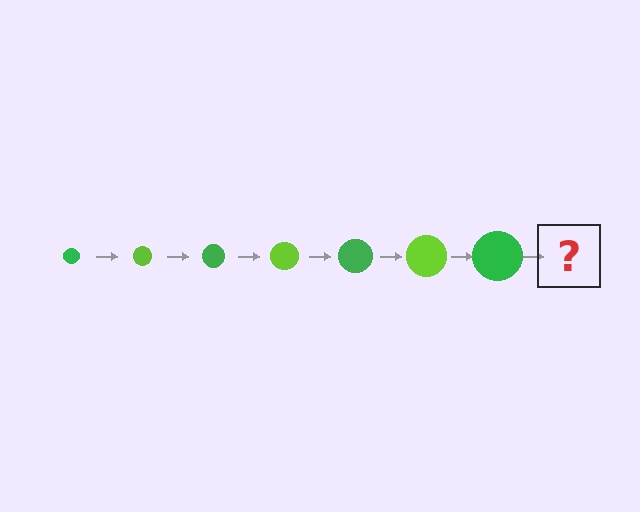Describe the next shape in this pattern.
It should be a lime circle, larger than the previous one.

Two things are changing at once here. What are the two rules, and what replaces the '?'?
The two rules are that the circle grows larger each step and the color cycles through green and lime. The '?' should be a lime circle, larger than the previous one.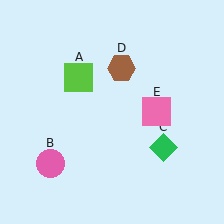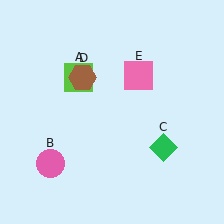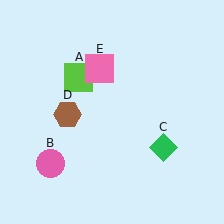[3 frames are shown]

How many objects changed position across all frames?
2 objects changed position: brown hexagon (object D), pink square (object E).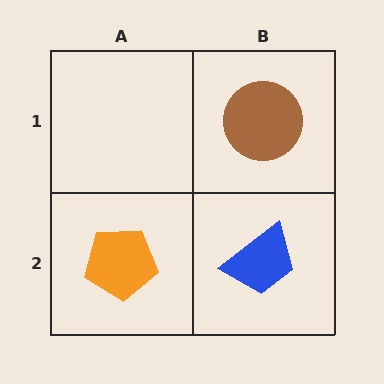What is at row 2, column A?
An orange pentagon.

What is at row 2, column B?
A blue trapezoid.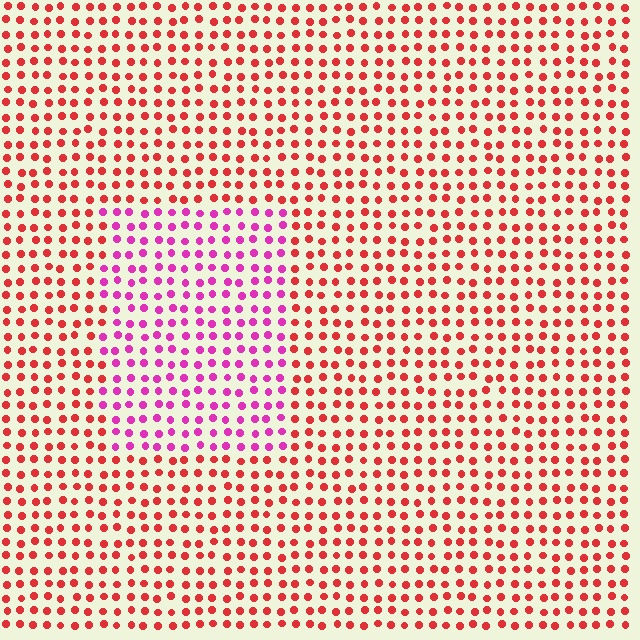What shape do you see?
I see a rectangle.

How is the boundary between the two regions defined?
The boundary is defined purely by a slight shift in hue (about 45 degrees). Spacing, size, and orientation are identical on both sides.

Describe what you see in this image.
The image is filled with small red elements in a uniform arrangement. A rectangle-shaped region is visible where the elements are tinted to a slightly different hue, forming a subtle color boundary.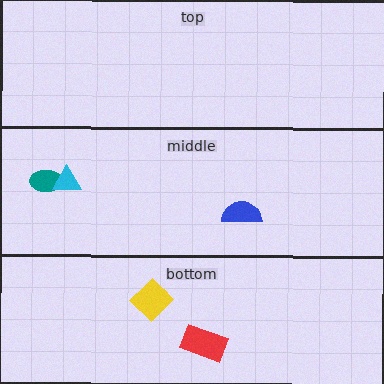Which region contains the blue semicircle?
The middle region.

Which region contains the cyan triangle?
The middle region.